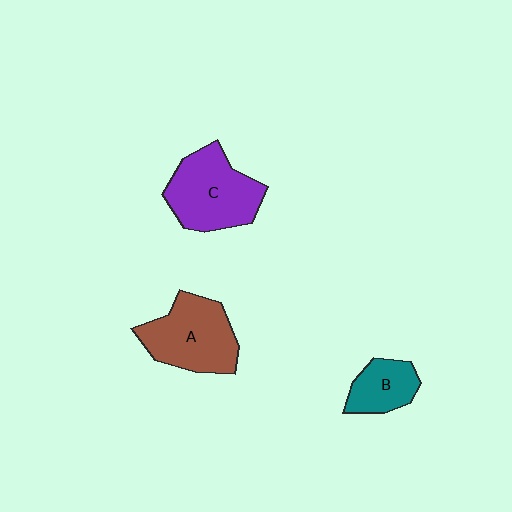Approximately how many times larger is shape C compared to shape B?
Approximately 1.9 times.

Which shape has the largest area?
Shape C (purple).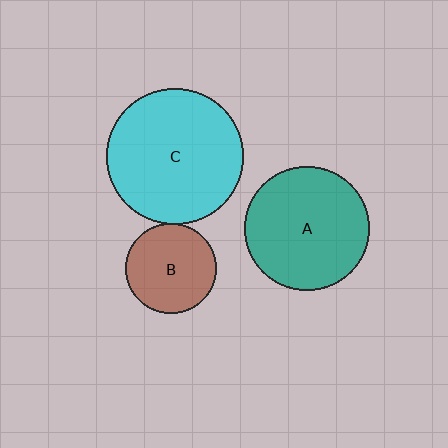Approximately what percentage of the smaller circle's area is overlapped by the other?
Approximately 5%.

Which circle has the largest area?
Circle C (cyan).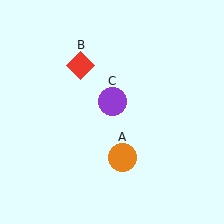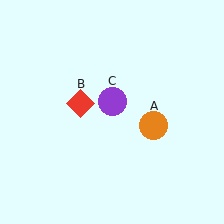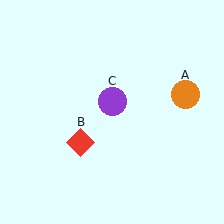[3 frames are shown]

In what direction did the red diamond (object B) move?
The red diamond (object B) moved down.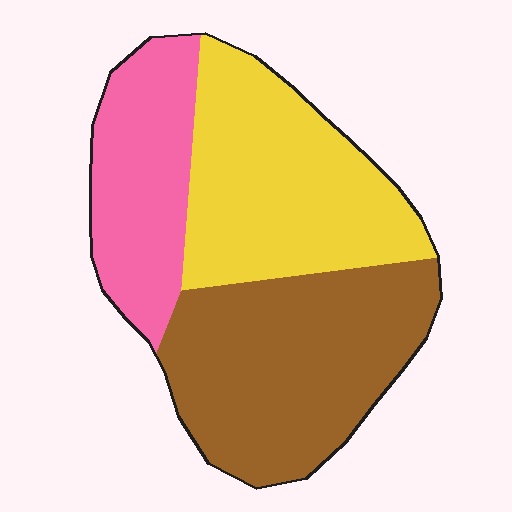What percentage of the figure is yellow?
Yellow takes up about three eighths (3/8) of the figure.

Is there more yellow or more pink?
Yellow.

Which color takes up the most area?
Brown, at roughly 40%.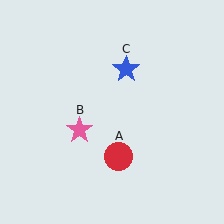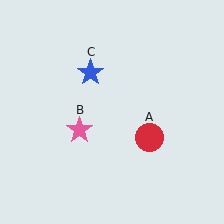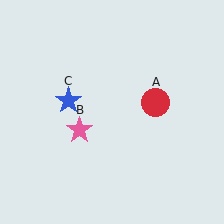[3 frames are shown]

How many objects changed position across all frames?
2 objects changed position: red circle (object A), blue star (object C).